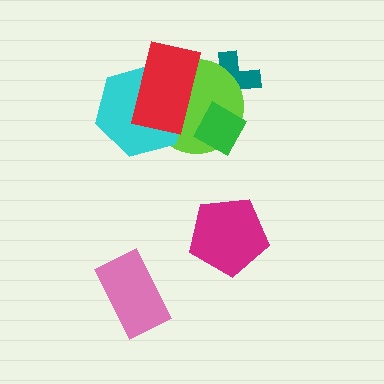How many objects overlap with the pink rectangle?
0 objects overlap with the pink rectangle.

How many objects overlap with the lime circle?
4 objects overlap with the lime circle.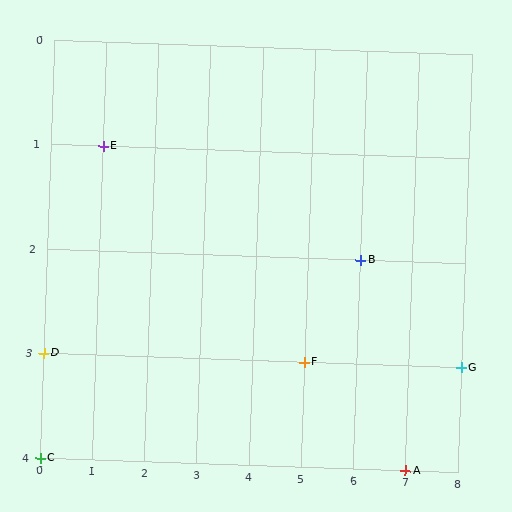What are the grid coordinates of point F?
Point F is at grid coordinates (5, 3).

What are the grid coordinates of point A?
Point A is at grid coordinates (7, 4).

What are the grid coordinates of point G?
Point G is at grid coordinates (8, 3).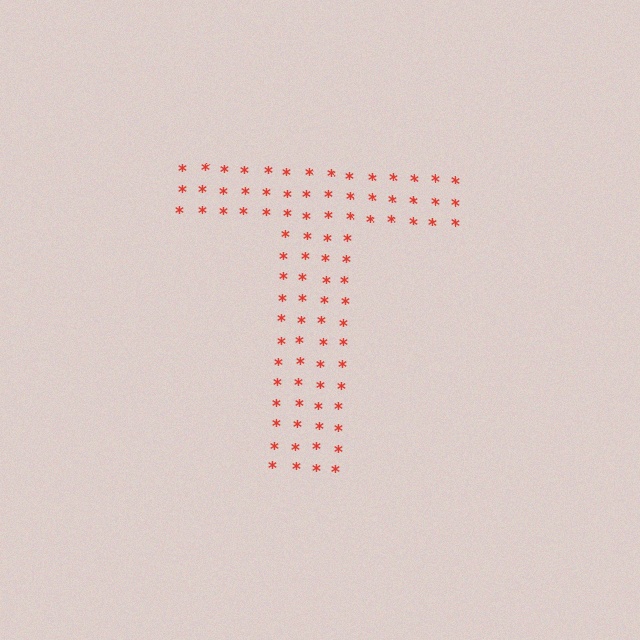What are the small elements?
The small elements are asterisks.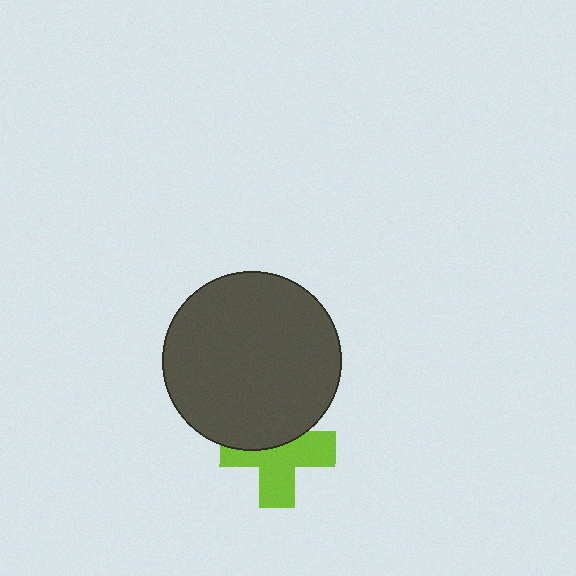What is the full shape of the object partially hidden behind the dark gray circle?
The partially hidden object is a lime cross.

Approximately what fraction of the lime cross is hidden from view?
Roughly 39% of the lime cross is hidden behind the dark gray circle.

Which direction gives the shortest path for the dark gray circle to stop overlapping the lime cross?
Moving up gives the shortest separation.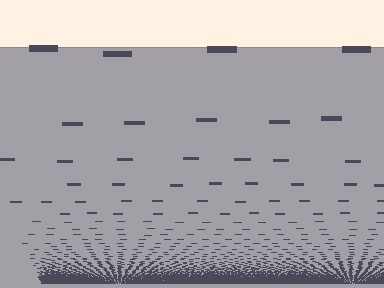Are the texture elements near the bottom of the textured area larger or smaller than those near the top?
Smaller. The gradient is inverted — elements near the bottom are smaller and denser.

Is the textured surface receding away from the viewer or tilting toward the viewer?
The surface appears to tilt toward the viewer. Texture elements get larger and sparser toward the top.